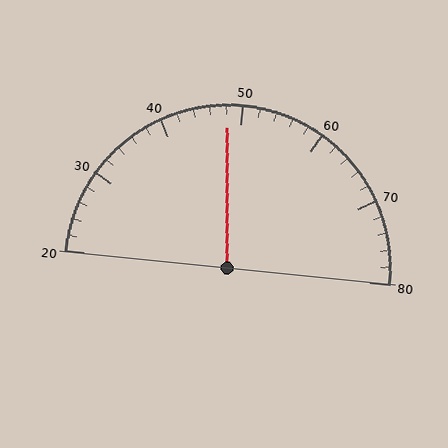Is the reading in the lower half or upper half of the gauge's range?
The reading is in the lower half of the range (20 to 80).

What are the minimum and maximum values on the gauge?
The gauge ranges from 20 to 80.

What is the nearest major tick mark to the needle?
The nearest major tick mark is 50.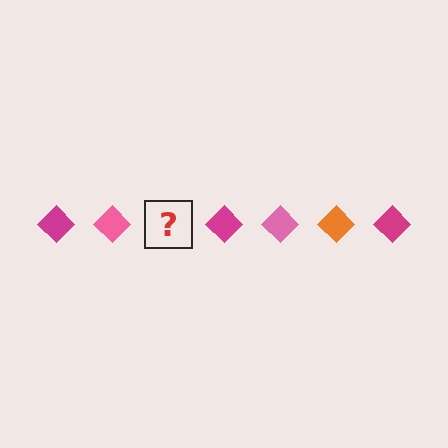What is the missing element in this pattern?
The missing element is an orange diamond.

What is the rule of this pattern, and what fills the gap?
The rule is that the pattern cycles through magenta, pink, orange diamonds. The gap should be filled with an orange diamond.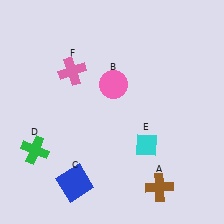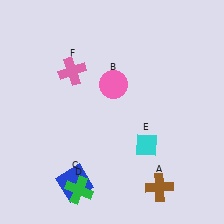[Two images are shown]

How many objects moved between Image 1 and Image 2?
1 object moved between the two images.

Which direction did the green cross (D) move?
The green cross (D) moved right.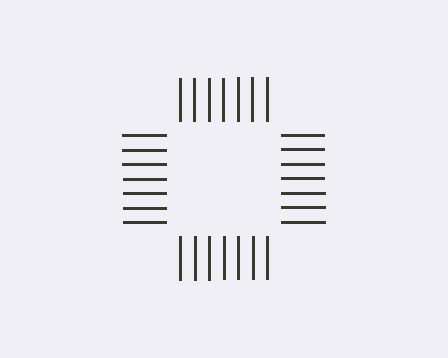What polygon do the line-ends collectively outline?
An illusory square — the line segments terminate on its edges but no continuous stroke is drawn.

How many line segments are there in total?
28 — 7 along each of the 4 edges.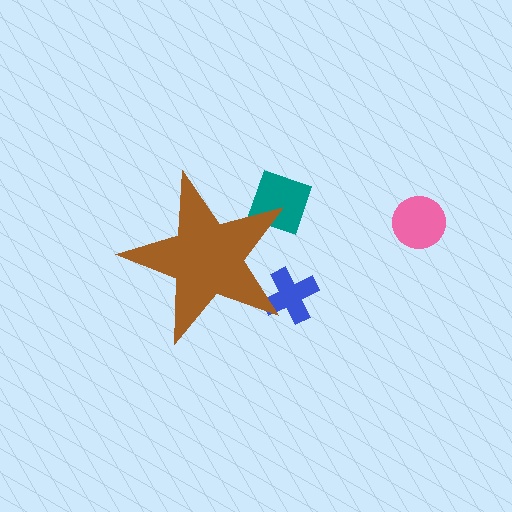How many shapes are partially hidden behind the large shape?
2 shapes are partially hidden.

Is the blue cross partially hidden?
Yes, the blue cross is partially hidden behind the brown star.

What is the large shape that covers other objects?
A brown star.